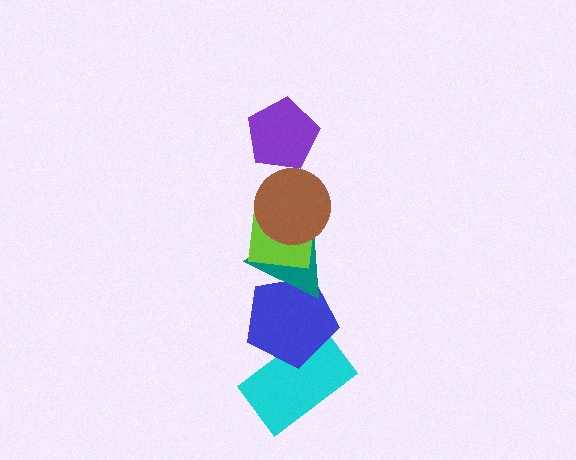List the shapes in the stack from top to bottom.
From top to bottom: the purple pentagon, the brown circle, the lime square, the teal triangle, the blue pentagon, the cyan rectangle.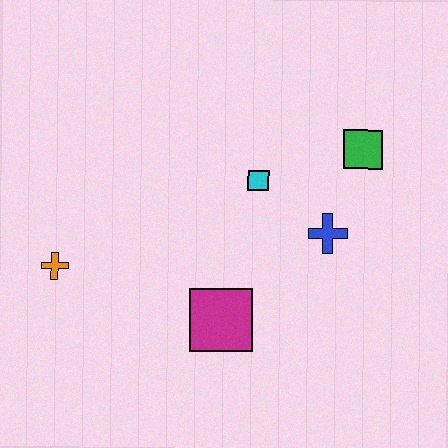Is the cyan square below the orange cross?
No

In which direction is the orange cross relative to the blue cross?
The orange cross is to the left of the blue cross.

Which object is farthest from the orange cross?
The green square is farthest from the orange cross.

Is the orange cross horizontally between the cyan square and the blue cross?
No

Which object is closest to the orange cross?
The magenta square is closest to the orange cross.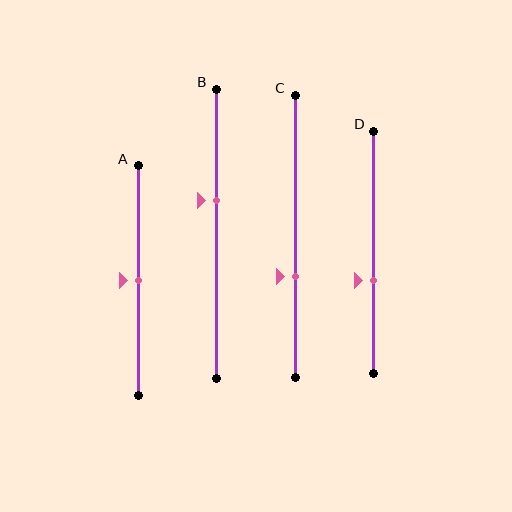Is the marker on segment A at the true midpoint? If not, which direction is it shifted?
Yes, the marker on segment A is at the true midpoint.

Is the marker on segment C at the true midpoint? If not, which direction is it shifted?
No, the marker on segment C is shifted downward by about 14% of the segment length.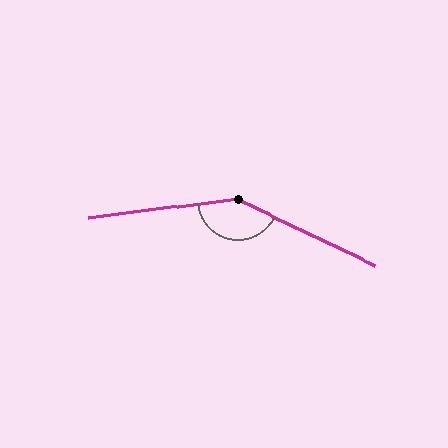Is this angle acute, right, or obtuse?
It is obtuse.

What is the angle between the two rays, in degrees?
Approximately 147 degrees.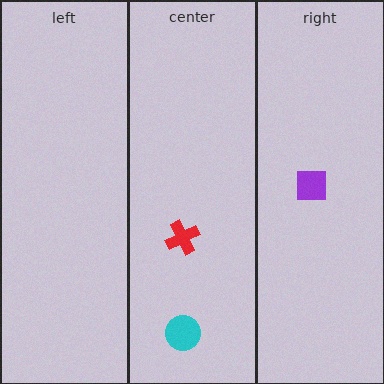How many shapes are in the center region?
2.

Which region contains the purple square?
The right region.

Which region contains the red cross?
The center region.